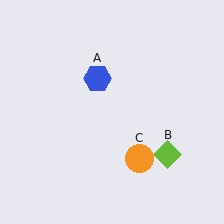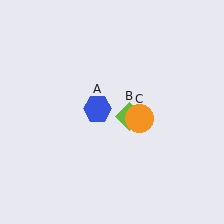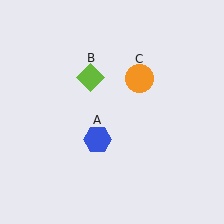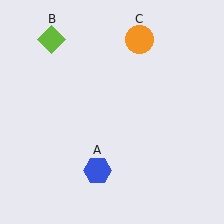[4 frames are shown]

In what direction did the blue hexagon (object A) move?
The blue hexagon (object A) moved down.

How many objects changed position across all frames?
3 objects changed position: blue hexagon (object A), lime diamond (object B), orange circle (object C).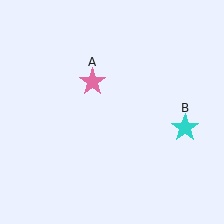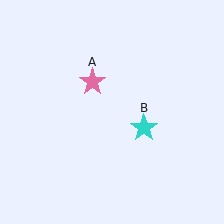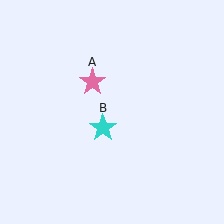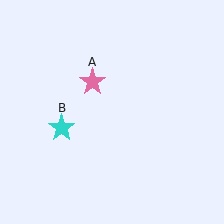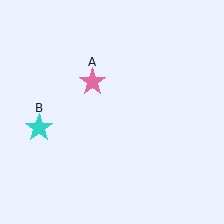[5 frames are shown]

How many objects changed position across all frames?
1 object changed position: cyan star (object B).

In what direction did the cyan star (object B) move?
The cyan star (object B) moved left.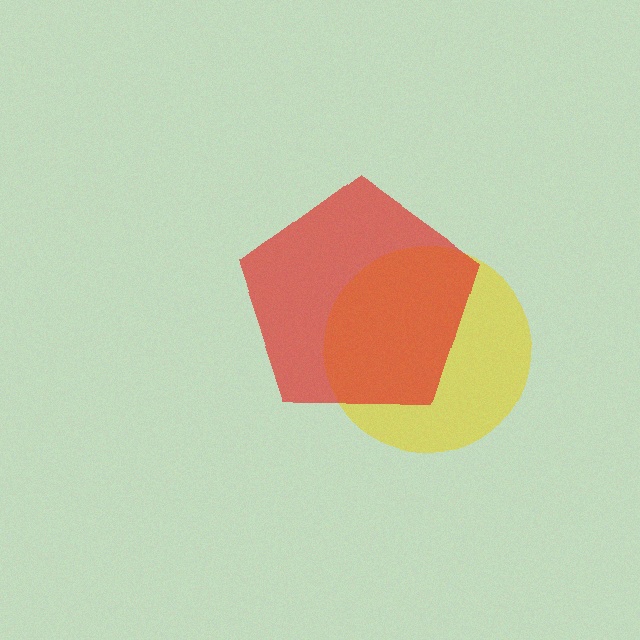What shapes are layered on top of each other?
The layered shapes are: a yellow circle, a red pentagon.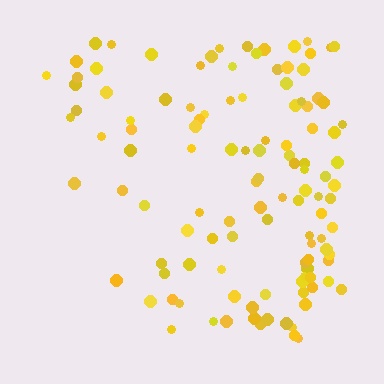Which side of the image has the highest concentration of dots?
The right.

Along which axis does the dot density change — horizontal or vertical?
Horizontal.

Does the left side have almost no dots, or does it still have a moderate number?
Still a moderate number, just noticeably fewer than the right.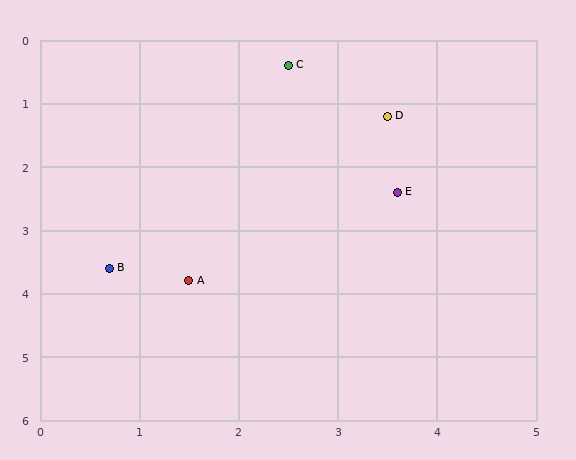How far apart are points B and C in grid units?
Points B and C are about 3.7 grid units apart.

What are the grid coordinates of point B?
Point B is at approximately (0.7, 3.6).